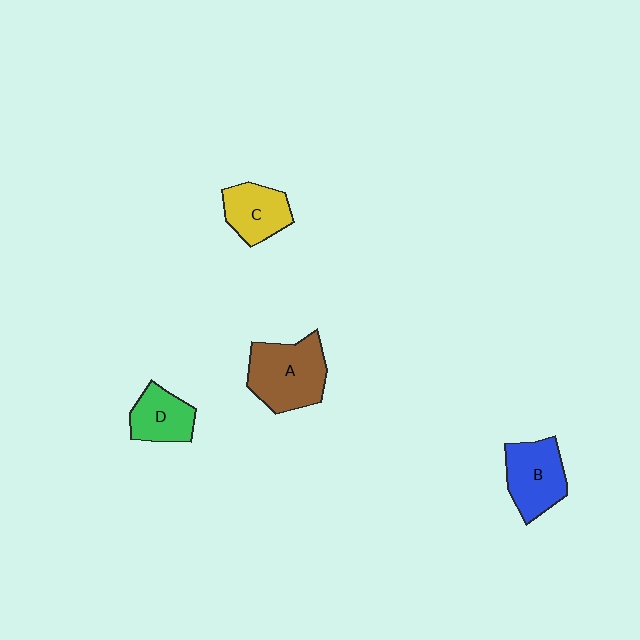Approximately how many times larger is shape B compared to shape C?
Approximately 1.2 times.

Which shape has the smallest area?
Shape D (green).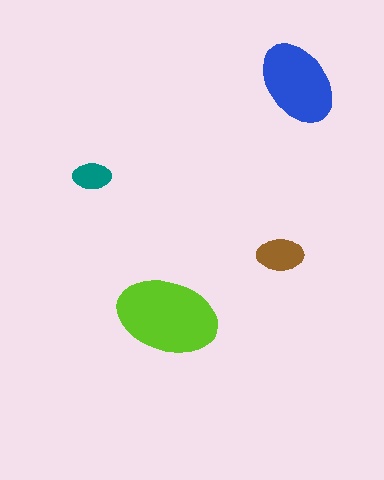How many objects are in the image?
There are 4 objects in the image.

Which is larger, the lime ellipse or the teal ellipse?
The lime one.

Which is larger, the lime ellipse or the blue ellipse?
The lime one.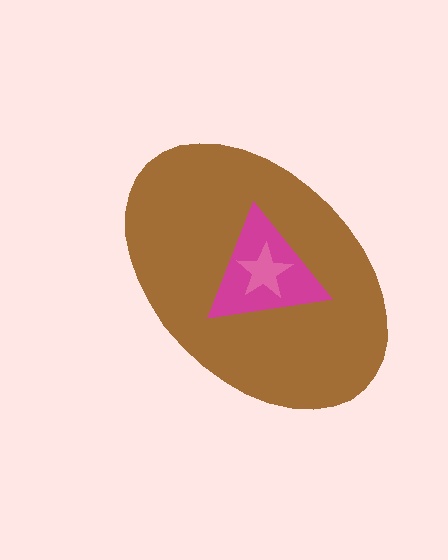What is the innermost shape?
The pink star.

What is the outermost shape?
The brown ellipse.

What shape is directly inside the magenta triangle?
The pink star.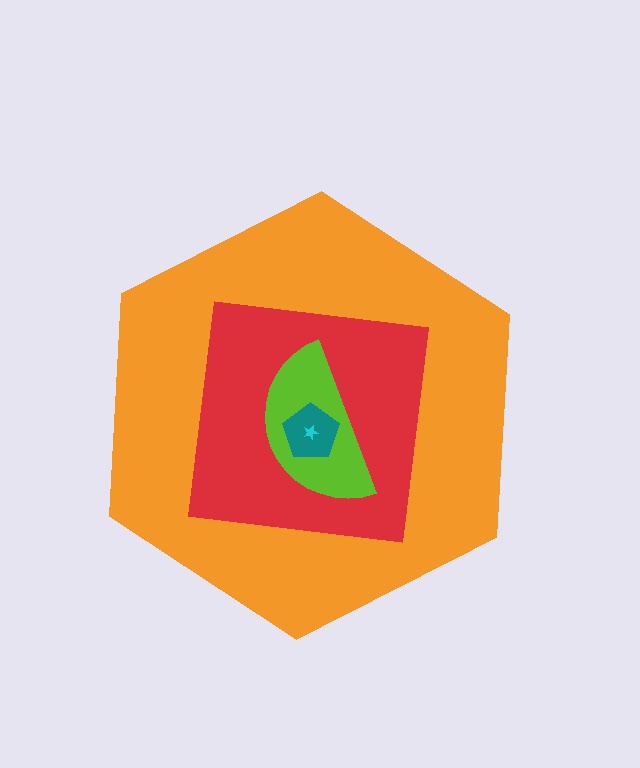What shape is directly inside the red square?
The lime semicircle.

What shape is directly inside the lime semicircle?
The teal pentagon.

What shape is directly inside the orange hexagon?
The red square.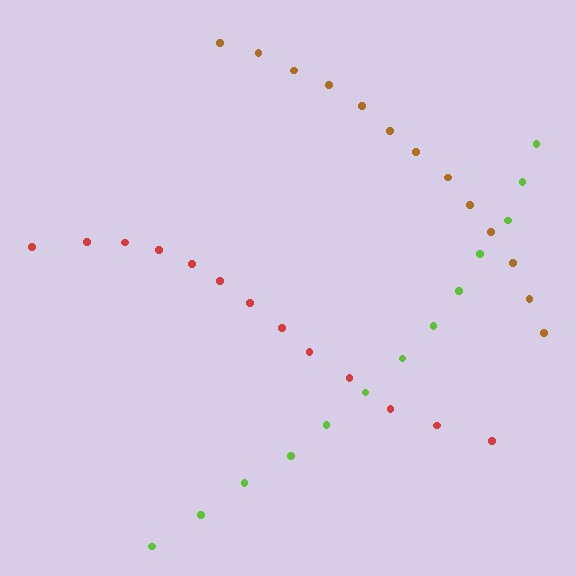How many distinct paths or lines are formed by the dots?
There are 3 distinct paths.